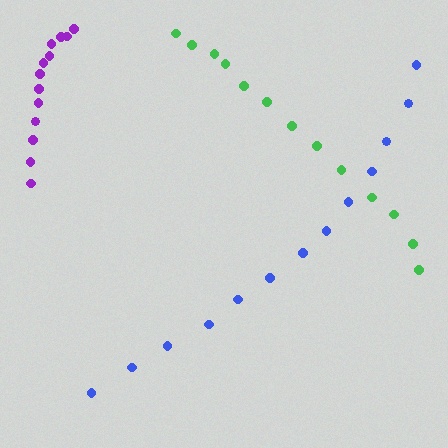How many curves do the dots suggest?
There are 3 distinct paths.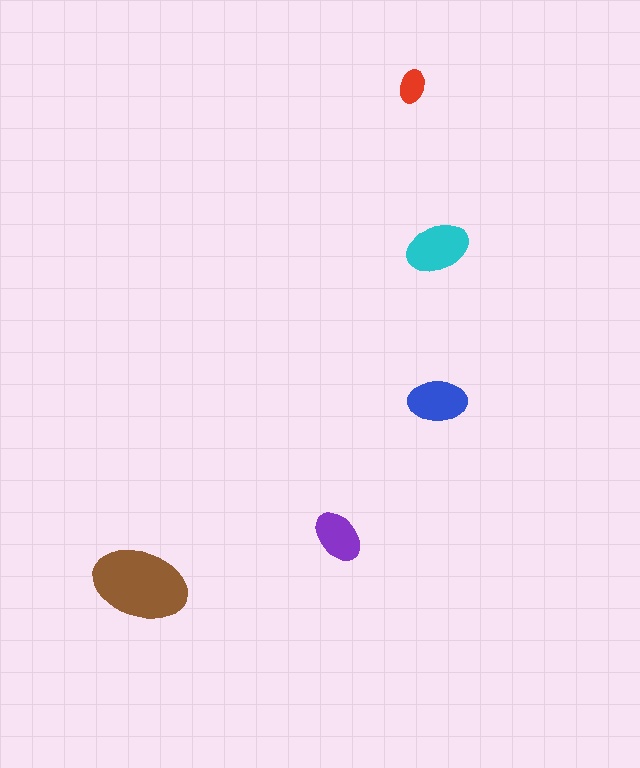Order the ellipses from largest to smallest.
the brown one, the cyan one, the blue one, the purple one, the red one.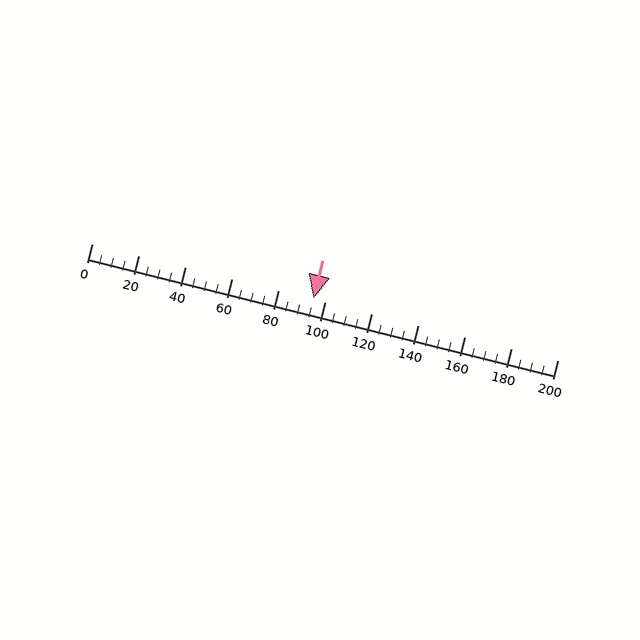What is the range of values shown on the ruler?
The ruler shows values from 0 to 200.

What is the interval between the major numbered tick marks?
The major tick marks are spaced 20 units apart.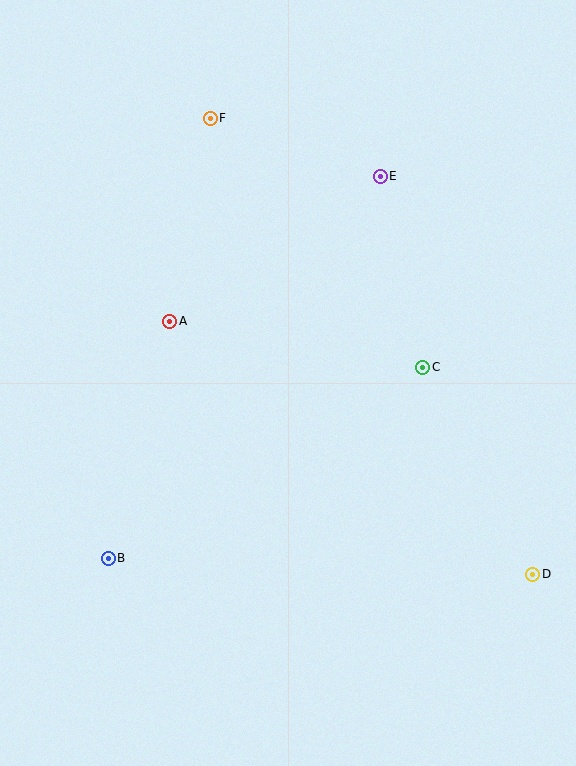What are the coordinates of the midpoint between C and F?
The midpoint between C and F is at (316, 243).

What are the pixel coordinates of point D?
Point D is at (533, 574).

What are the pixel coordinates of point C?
Point C is at (423, 367).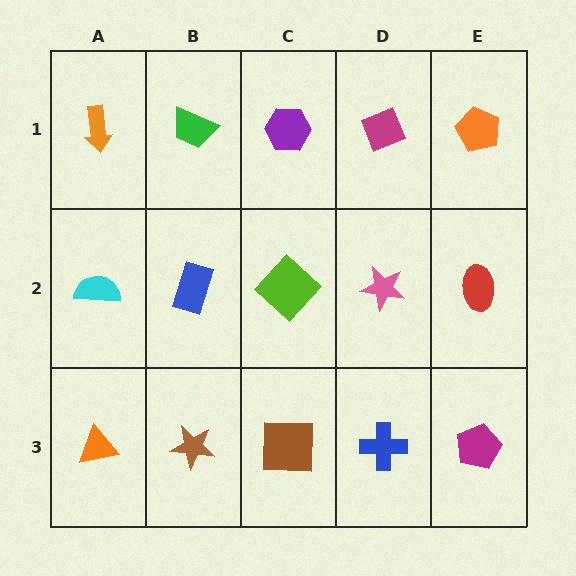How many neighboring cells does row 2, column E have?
3.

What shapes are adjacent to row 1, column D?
A pink star (row 2, column D), a purple hexagon (row 1, column C), an orange pentagon (row 1, column E).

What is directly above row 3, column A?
A cyan semicircle.